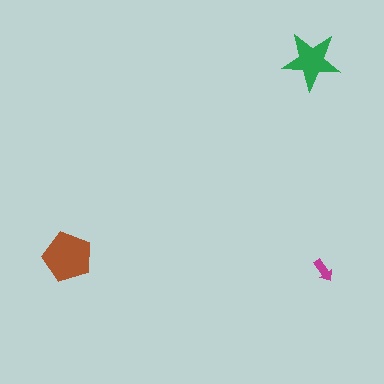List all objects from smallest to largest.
The magenta arrow, the green star, the brown pentagon.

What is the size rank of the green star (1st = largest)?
2nd.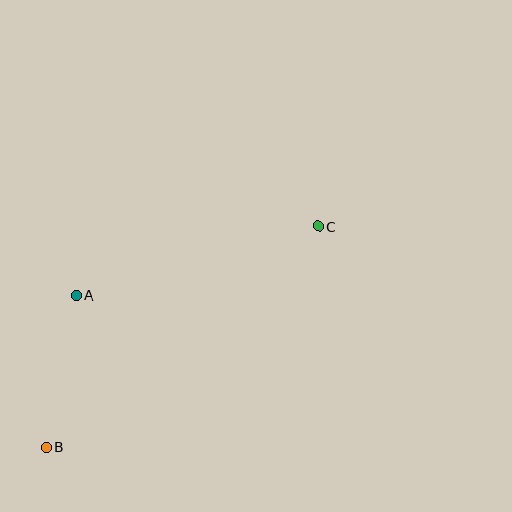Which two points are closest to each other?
Points A and B are closest to each other.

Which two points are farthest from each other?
Points B and C are farthest from each other.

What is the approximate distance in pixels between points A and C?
The distance between A and C is approximately 252 pixels.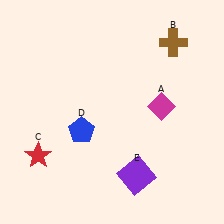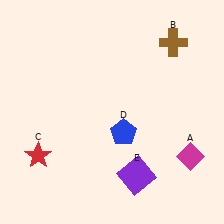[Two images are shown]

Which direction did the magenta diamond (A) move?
The magenta diamond (A) moved down.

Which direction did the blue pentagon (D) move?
The blue pentagon (D) moved right.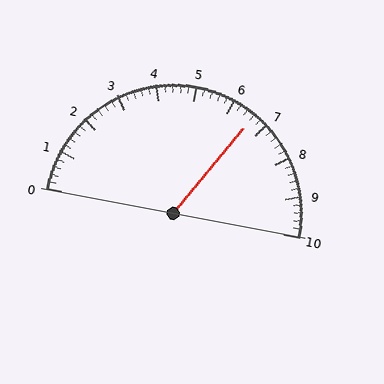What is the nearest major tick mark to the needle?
The nearest major tick mark is 7.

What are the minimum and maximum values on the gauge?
The gauge ranges from 0 to 10.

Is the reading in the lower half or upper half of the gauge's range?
The reading is in the upper half of the range (0 to 10).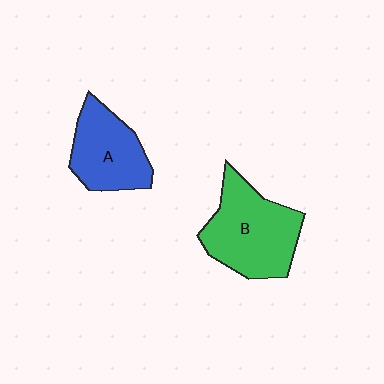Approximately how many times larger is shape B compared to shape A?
Approximately 1.3 times.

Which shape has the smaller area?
Shape A (blue).